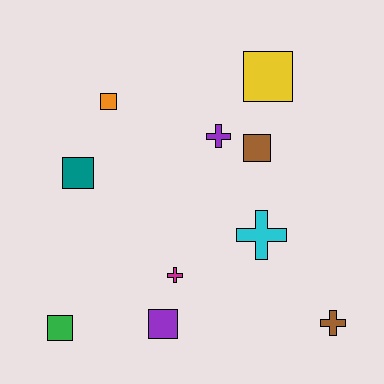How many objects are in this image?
There are 10 objects.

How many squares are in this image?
There are 6 squares.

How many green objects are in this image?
There is 1 green object.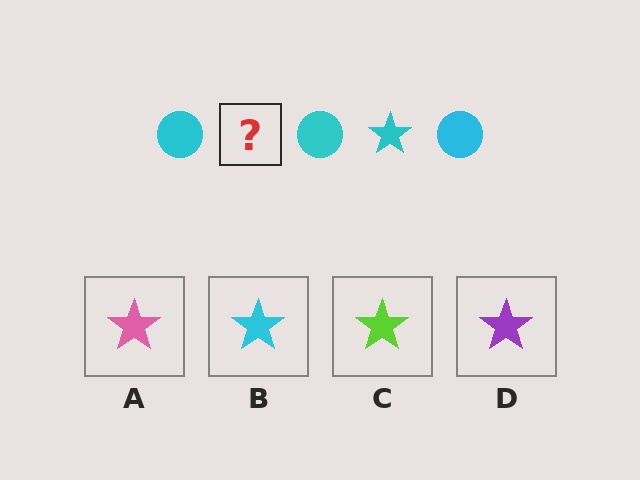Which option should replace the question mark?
Option B.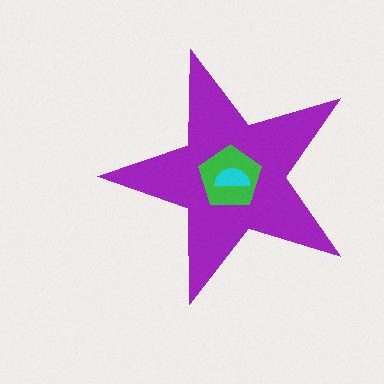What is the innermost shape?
The cyan semicircle.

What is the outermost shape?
The purple star.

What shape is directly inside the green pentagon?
The cyan semicircle.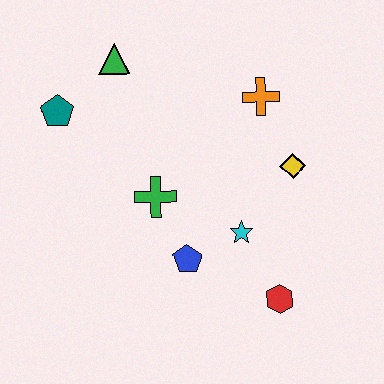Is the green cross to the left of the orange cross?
Yes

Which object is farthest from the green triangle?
The red hexagon is farthest from the green triangle.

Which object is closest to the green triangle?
The teal pentagon is closest to the green triangle.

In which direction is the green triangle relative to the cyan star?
The green triangle is above the cyan star.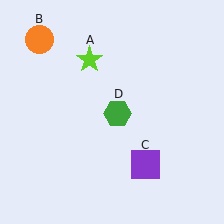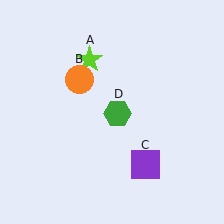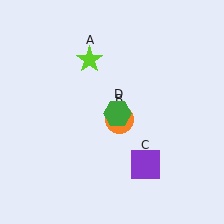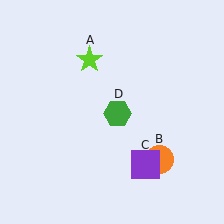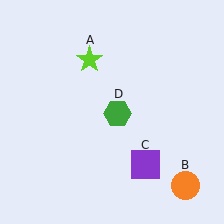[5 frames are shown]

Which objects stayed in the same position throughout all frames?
Lime star (object A) and purple square (object C) and green hexagon (object D) remained stationary.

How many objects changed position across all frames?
1 object changed position: orange circle (object B).